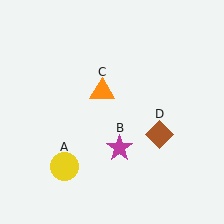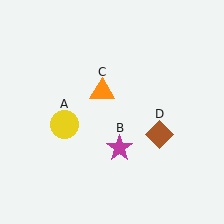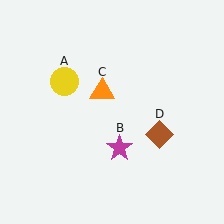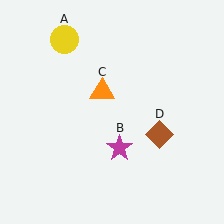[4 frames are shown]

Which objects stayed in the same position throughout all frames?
Magenta star (object B) and orange triangle (object C) and brown diamond (object D) remained stationary.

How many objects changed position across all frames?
1 object changed position: yellow circle (object A).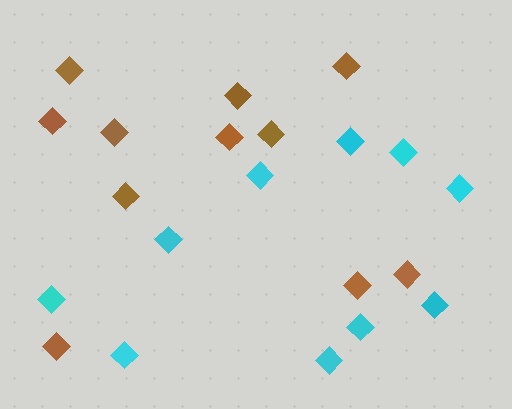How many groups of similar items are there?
There are 2 groups: one group of cyan diamonds (10) and one group of brown diamonds (11).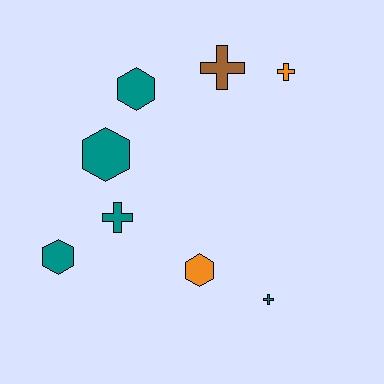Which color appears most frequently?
Teal, with 5 objects.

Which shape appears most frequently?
Hexagon, with 4 objects.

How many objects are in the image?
There are 8 objects.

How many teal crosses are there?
There are 2 teal crosses.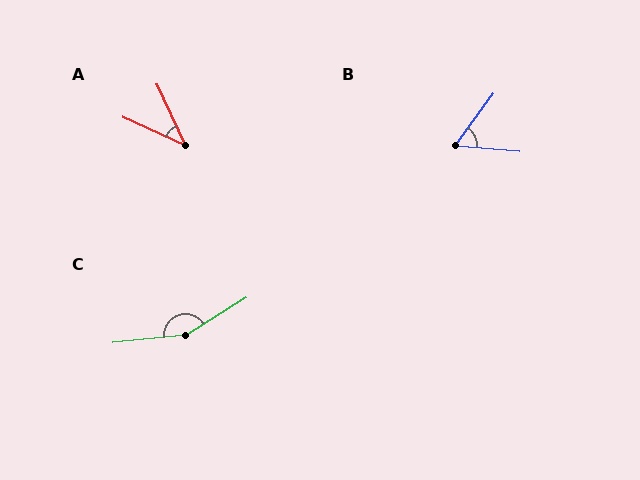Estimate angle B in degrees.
Approximately 59 degrees.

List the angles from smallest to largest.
A (40°), B (59°), C (154°).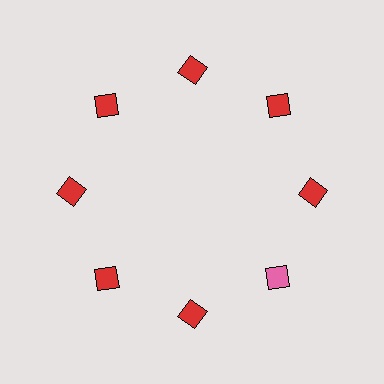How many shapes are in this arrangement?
There are 8 shapes arranged in a ring pattern.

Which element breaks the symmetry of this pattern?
The pink diamond at roughly the 4 o'clock position breaks the symmetry. All other shapes are red diamonds.